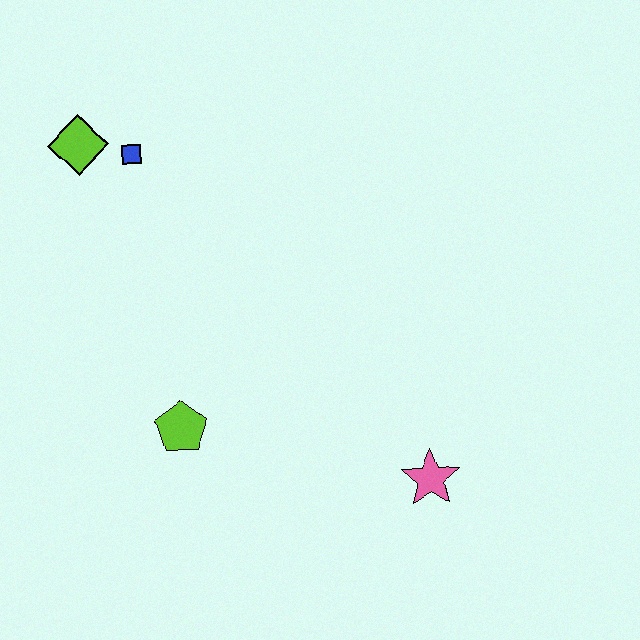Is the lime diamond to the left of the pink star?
Yes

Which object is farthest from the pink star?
The lime diamond is farthest from the pink star.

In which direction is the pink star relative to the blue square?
The pink star is below the blue square.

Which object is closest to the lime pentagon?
The pink star is closest to the lime pentagon.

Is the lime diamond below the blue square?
No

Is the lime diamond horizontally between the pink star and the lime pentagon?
No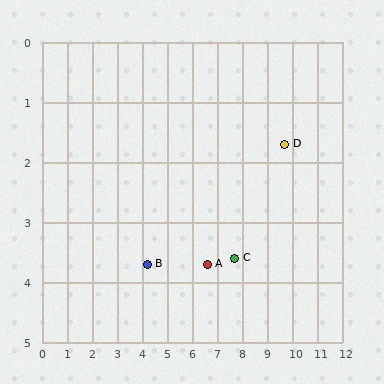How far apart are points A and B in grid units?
Points A and B are about 2.4 grid units apart.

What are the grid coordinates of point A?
Point A is at approximately (6.6, 3.7).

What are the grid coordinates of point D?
Point D is at approximately (9.7, 1.7).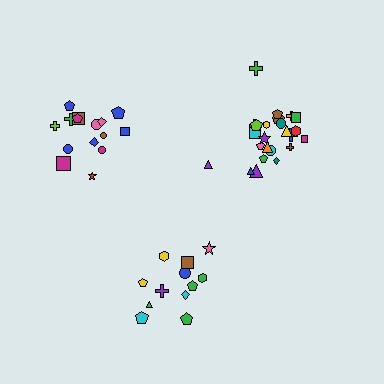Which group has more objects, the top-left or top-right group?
The top-right group.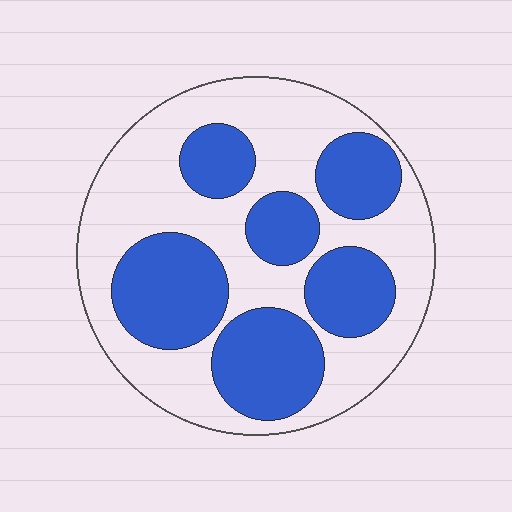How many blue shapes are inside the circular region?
6.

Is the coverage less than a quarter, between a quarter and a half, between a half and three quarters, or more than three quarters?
Between a quarter and a half.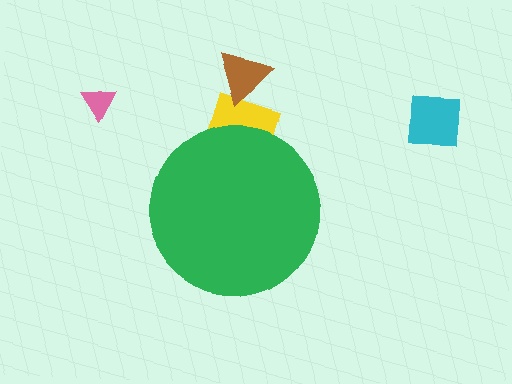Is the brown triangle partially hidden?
No, the brown triangle is fully visible.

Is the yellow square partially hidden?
Yes, the yellow square is partially hidden behind the green circle.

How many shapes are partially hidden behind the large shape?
1 shape is partially hidden.